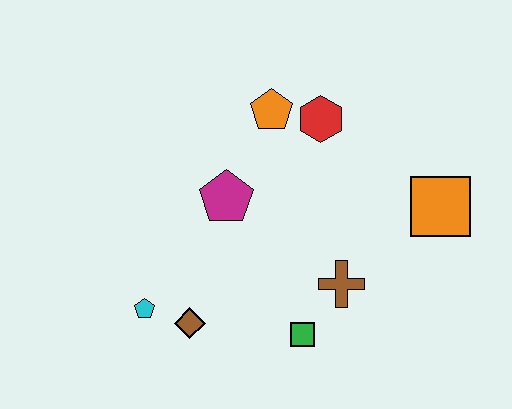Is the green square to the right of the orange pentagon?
Yes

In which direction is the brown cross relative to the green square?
The brown cross is above the green square.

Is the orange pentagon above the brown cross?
Yes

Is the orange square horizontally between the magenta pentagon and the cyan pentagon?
No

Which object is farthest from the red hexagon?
The cyan pentagon is farthest from the red hexagon.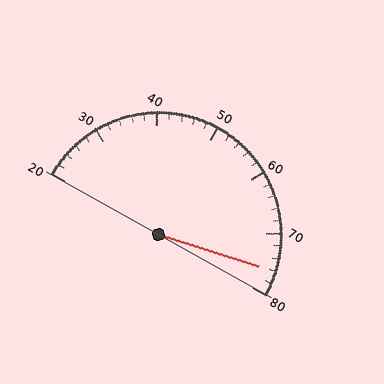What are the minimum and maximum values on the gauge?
The gauge ranges from 20 to 80.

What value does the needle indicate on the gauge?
The needle indicates approximately 76.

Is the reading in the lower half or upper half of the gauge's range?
The reading is in the upper half of the range (20 to 80).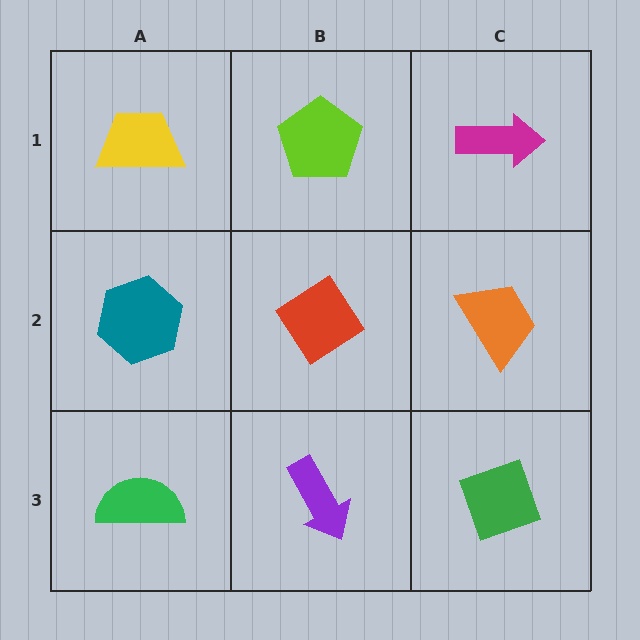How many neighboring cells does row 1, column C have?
2.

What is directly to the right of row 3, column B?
A green diamond.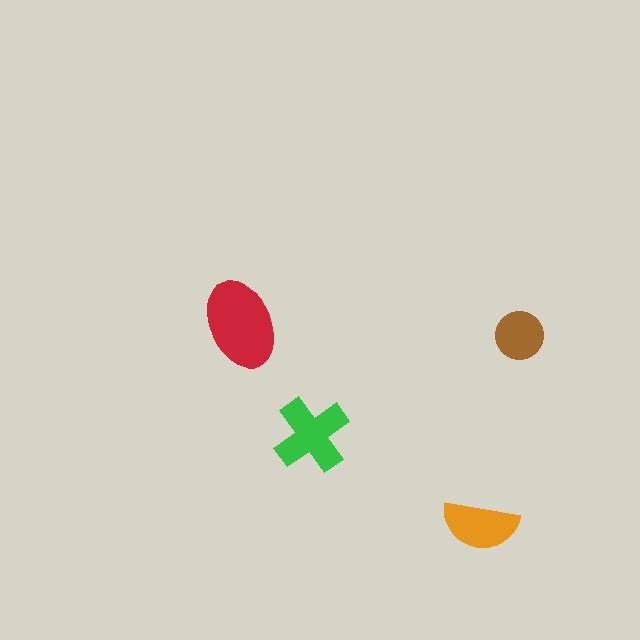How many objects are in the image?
There are 4 objects in the image.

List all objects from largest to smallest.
The red ellipse, the green cross, the orange semicircle, the brown circle.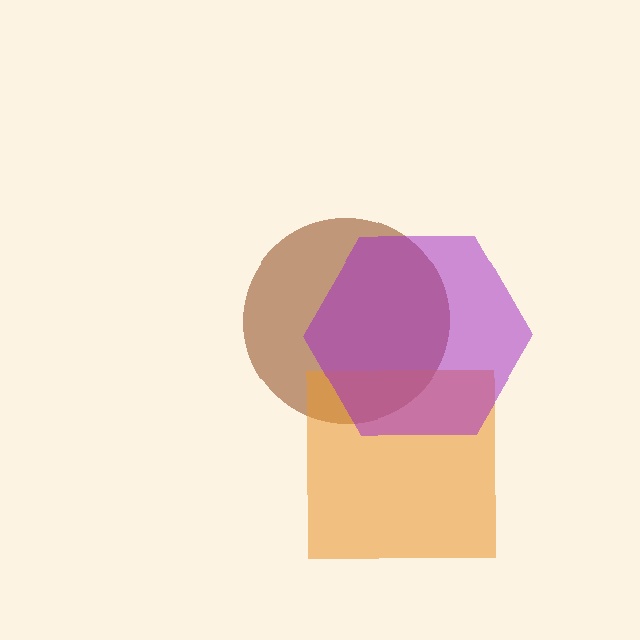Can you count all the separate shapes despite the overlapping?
Yes, there are 3 separate shapes.